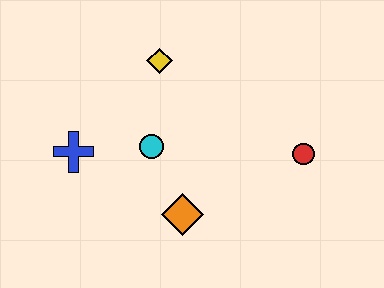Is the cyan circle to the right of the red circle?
No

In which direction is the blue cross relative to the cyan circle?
The blue cross is to the left of the cyan circle.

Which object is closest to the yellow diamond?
The cyan circle is closest to the yellow diamond.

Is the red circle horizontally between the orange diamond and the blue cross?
No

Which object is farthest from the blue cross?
The red circle is farthest from the blue cross.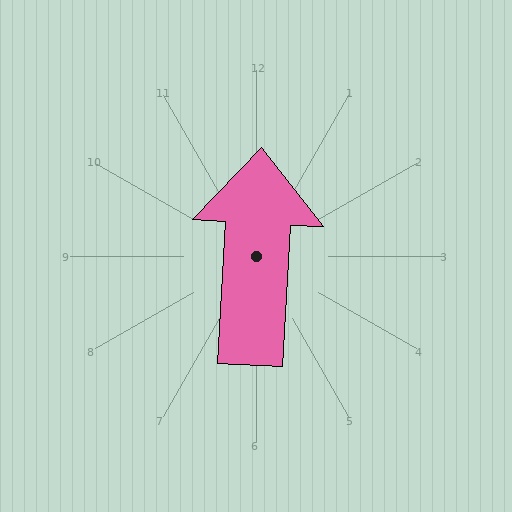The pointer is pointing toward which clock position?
Roughly 12 o'clock.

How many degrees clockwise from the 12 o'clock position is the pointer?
Approximately 3 degrees.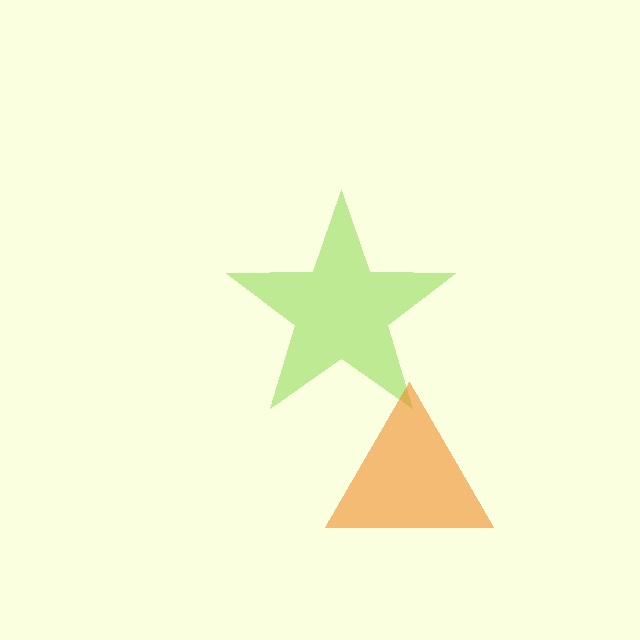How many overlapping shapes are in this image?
There are 2 overlapping shapes in the image.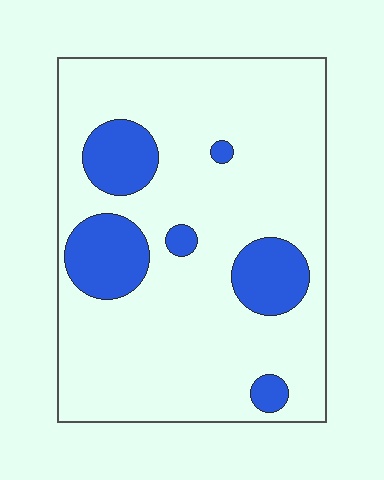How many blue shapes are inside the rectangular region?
6.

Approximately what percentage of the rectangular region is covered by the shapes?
Approximately 20%.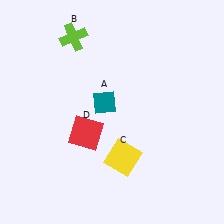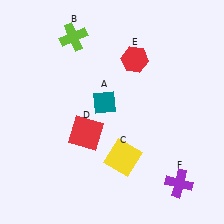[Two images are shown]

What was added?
A red hexagon (E), a purple cross (F) were added in Image 2.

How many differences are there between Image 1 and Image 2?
There are 2 differences between the two images.